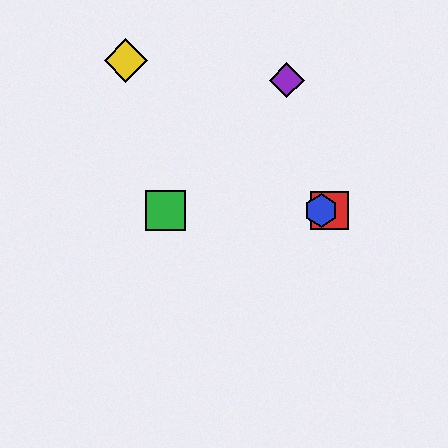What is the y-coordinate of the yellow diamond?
The yellow diamond is at y≈61.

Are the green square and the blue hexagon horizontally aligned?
Yes, both are at y≈210.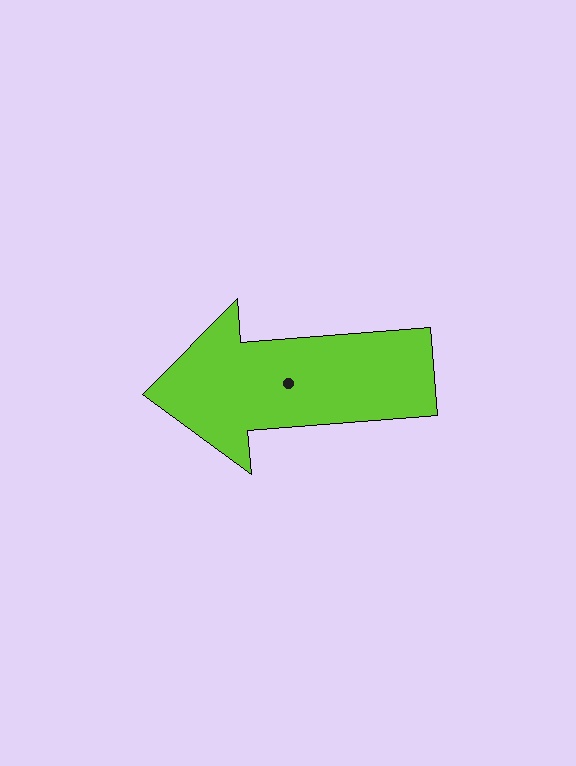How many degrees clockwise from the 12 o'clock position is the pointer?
Approximately 265 degrees.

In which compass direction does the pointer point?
West.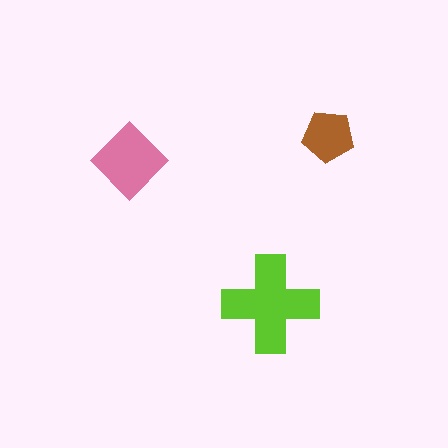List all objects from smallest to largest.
The brown pentagon, the pink diamond, the lime cross.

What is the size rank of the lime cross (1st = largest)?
1st.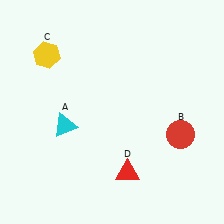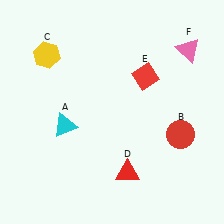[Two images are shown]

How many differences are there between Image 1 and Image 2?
There are 2 differences between the two images.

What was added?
A red diamond (E), a pink triangle (F) were added in Image 2.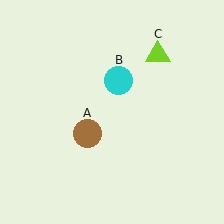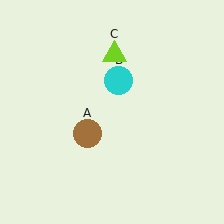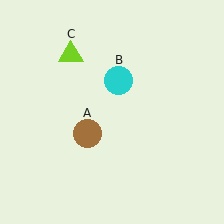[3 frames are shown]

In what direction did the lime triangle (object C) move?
The lime triangle (object C) moved left.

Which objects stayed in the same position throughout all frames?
Brown circle (object A) and cyan circle (object B) remained stationary.